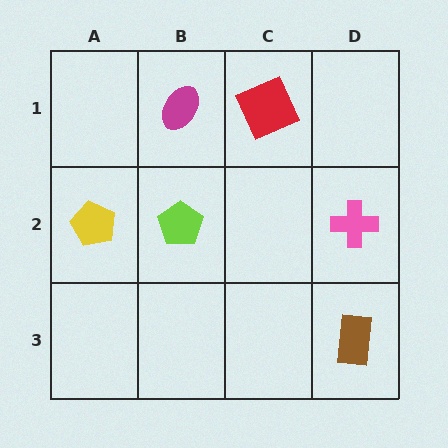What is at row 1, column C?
A red square.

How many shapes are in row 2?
3 shapes.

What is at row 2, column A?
A yellow pentagon.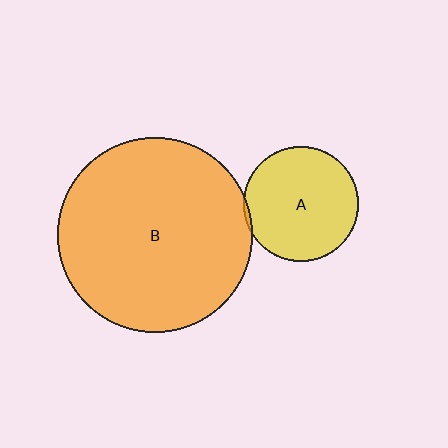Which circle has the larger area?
Circle B (orange).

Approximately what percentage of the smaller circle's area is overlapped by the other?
Approximately 5%.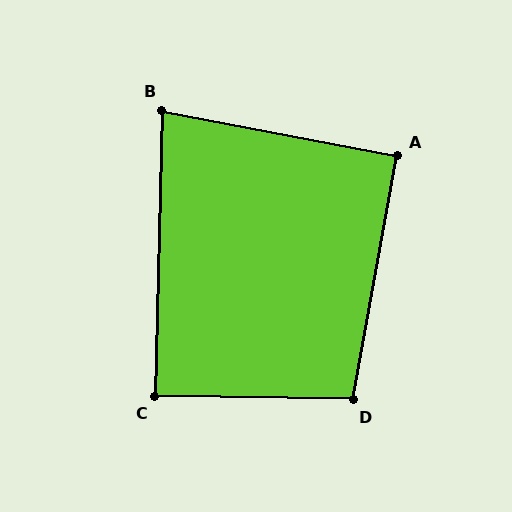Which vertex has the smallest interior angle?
B, at approximately 81 degrees.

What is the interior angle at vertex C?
Approximately 89 degrees (approximately right).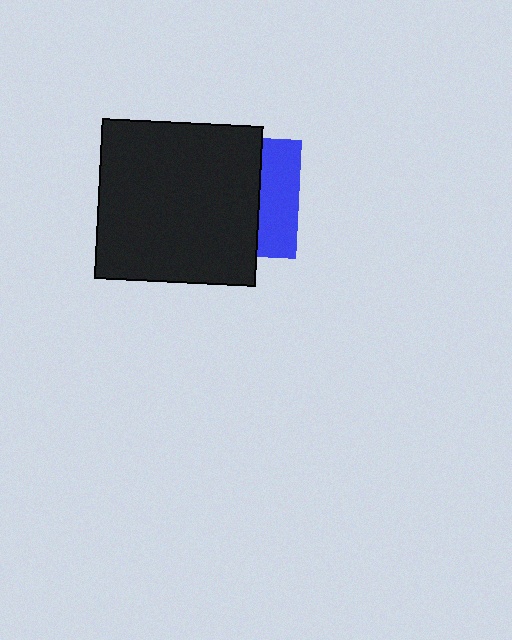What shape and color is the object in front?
The object in front is a black square.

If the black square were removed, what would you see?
You would see the complete blue square.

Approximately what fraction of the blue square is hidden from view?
Roughly 67% of the blue square is hidden behind the black square.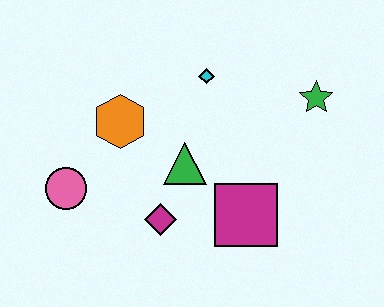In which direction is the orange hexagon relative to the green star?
The orange hexagon is to the left of the green star.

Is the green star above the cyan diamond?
No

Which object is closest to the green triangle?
The magenta diamond is closest to the green triangle.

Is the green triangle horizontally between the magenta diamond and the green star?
Yes